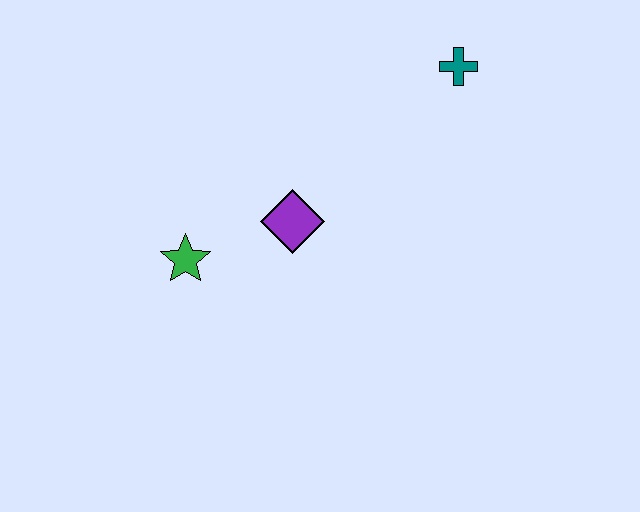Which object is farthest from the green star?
The teal cross is farthest from the green star.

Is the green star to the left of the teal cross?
Yes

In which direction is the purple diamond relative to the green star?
The purple diamond is to the right of the green star.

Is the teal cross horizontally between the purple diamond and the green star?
No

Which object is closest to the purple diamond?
The green star is closest to the purple diamond.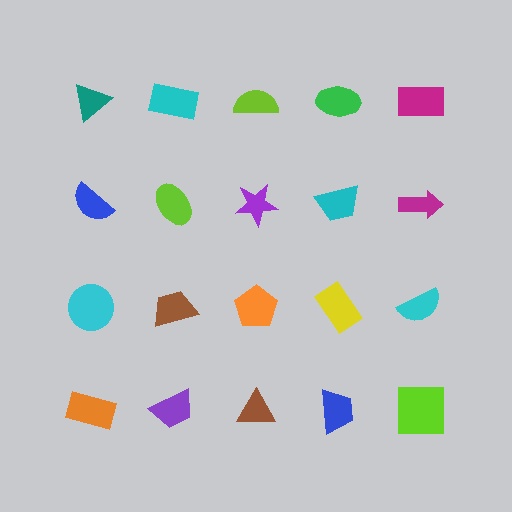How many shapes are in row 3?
5 shapes.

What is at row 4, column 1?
An orange rectangle.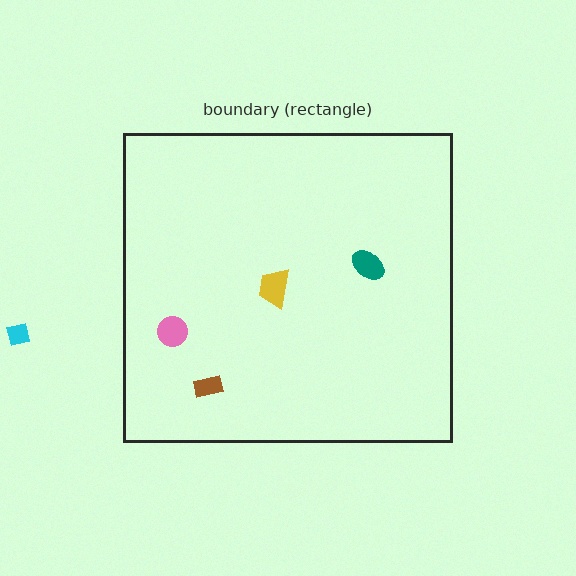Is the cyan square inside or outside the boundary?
Outside.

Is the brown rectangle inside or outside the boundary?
Inside.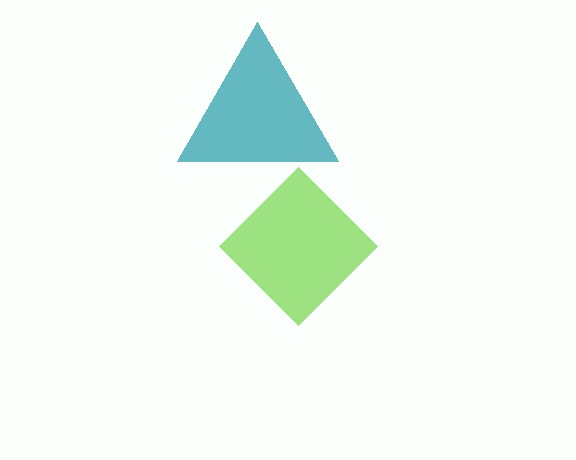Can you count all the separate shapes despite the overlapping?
Yes, there are 2 separate shapes.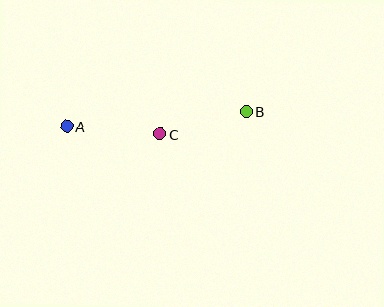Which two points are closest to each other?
Points B and C are closest to each other.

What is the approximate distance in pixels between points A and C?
The distance between A and C is approximately 94 pixels.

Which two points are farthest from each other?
Points A and B are farthest from each other.